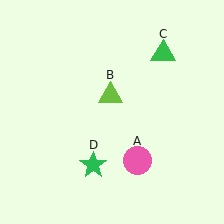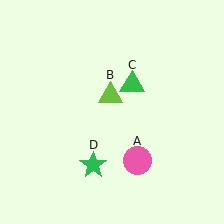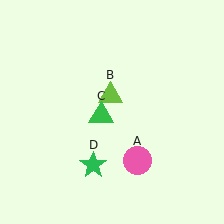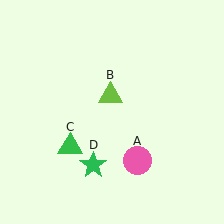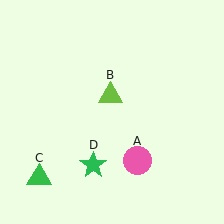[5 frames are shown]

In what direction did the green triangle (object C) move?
The green triangle (object C) moved down and to the left.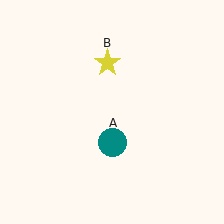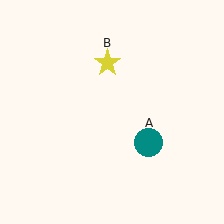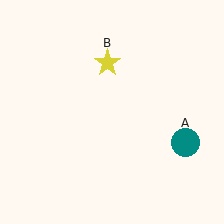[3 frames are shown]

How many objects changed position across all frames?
1 object changed position: teal circle (object A).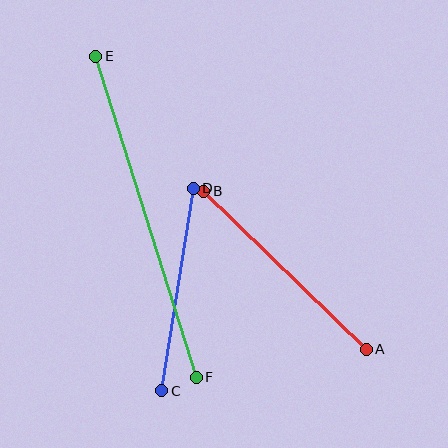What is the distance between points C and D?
The distance is approximately 205 pixels.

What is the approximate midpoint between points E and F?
The midpoint is at approximately (146, 217) pixels.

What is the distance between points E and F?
The distance is approximately 336 pixels.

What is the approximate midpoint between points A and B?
The midpoint is at approximately (285, 270) pixels.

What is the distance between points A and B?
The distance is approximately 227 pixels.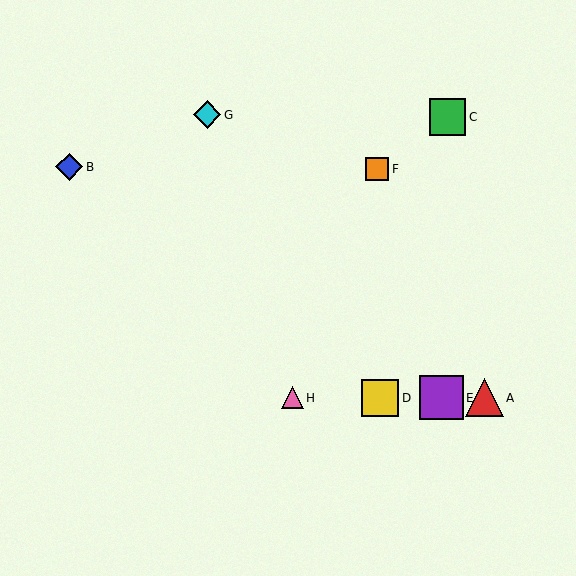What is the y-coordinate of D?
Object D is at y≈398.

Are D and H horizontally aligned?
Yes, both are at y≈398.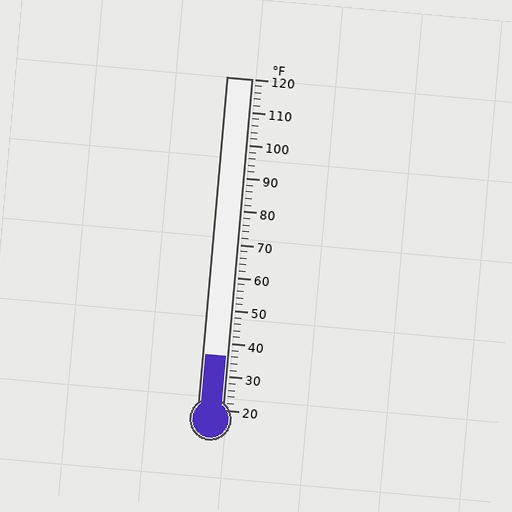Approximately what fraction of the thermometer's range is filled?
The thermometer is filled to approximately 15% of its range.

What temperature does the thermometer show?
The thermometer shows approximately 36°F.